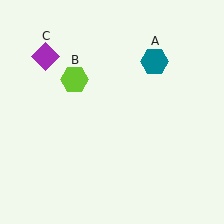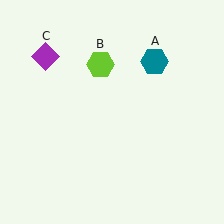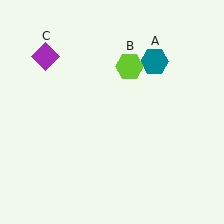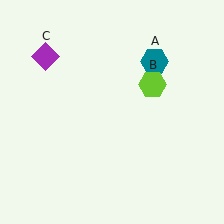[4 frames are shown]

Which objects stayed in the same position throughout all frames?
Teal hexagon (object A) and purple diamond (object C) remained stationary.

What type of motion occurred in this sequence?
The lime hexagon (object B) rotated clockwise around the center of the scene.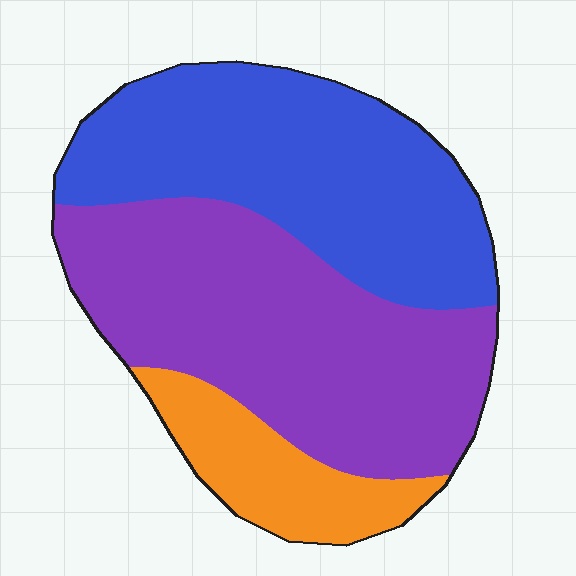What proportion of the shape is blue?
Blue covers about 40% of the shape.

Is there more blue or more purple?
Purple.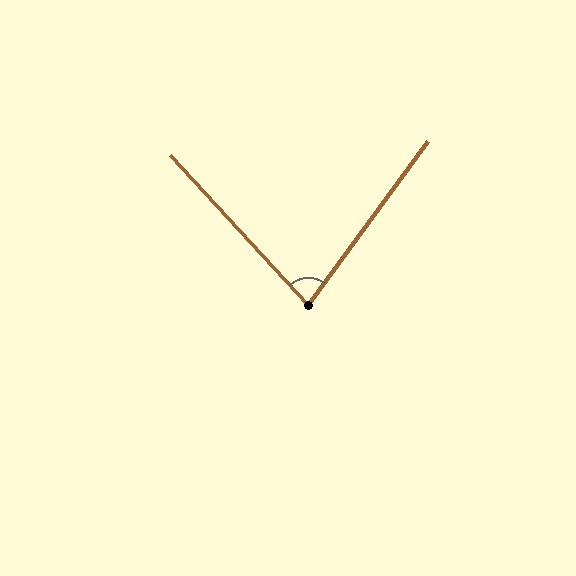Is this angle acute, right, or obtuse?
It is acute.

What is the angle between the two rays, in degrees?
Approximately 79 degrees.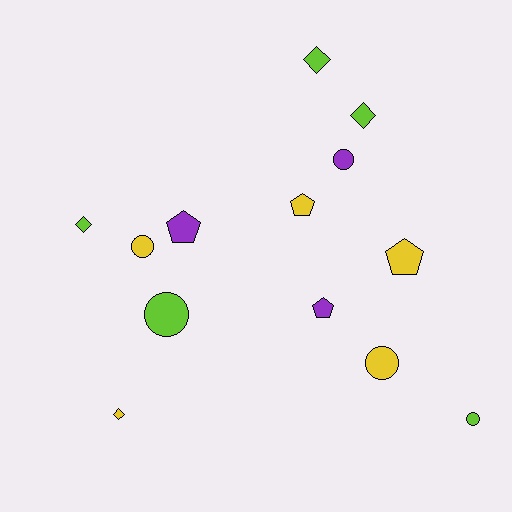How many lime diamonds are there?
There are 3 lime diamonds.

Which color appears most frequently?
Yellow, with 5 objects.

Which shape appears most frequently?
Circle, with 5 objects.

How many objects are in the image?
There are 13 objects.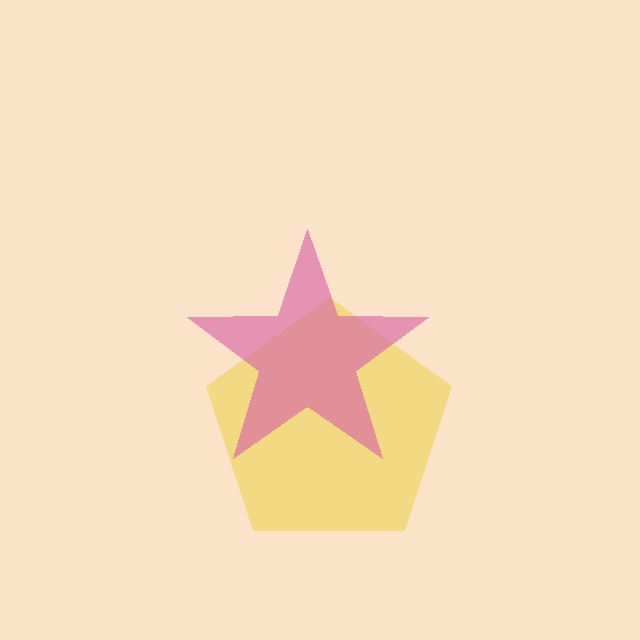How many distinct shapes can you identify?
There are 2 distinct shapes: a yellow pentagon, a pink star.